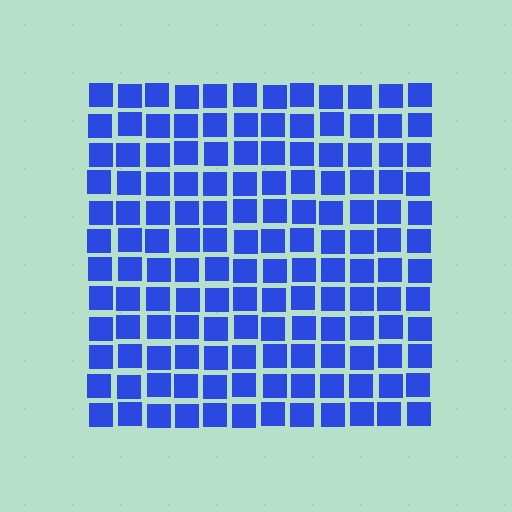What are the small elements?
The small elements are squares.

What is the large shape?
The large shape is a square.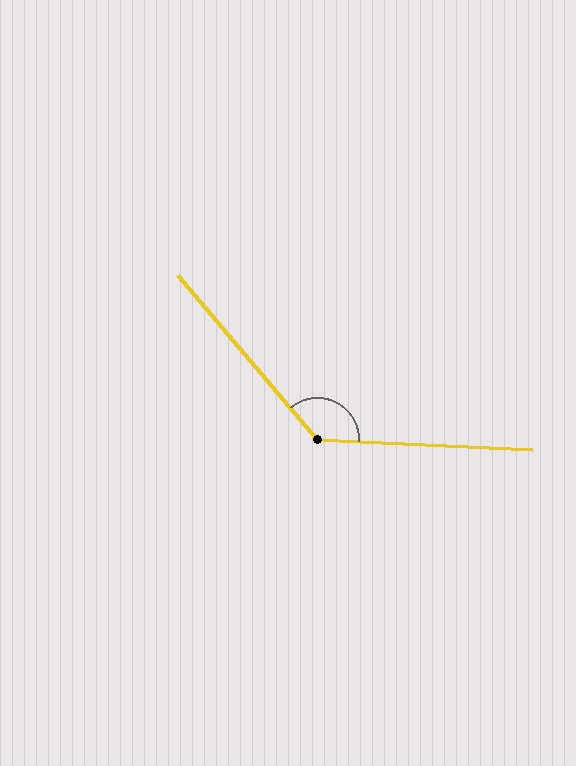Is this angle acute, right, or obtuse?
It is obtuse.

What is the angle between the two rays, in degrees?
Approximately 133 degrees.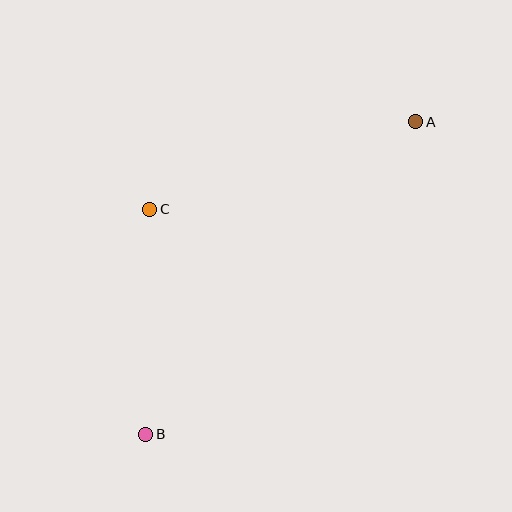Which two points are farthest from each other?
Points A and B are farthest from each other.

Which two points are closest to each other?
Points B and C are closest to each other.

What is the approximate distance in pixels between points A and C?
The distance between A and C is approximately 280 pixels.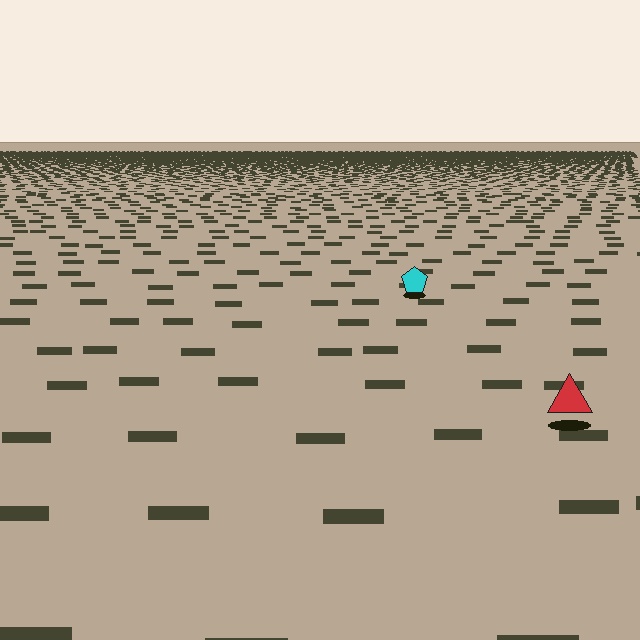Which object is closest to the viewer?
The red triangle is closest. The texture marks near it are larger and more spread out.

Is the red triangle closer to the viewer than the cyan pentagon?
Yes. The red triangle is closer — you can tell from the texture gradient: the ground texture is coarser near it.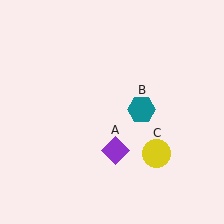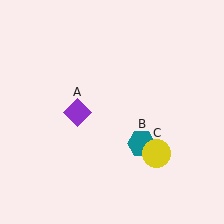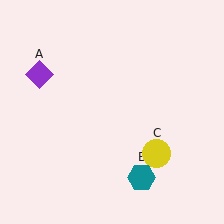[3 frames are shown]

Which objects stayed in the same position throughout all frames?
Yellow circle (object C) remained stationary.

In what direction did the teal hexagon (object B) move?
The teal hexagon (object B) moved down.